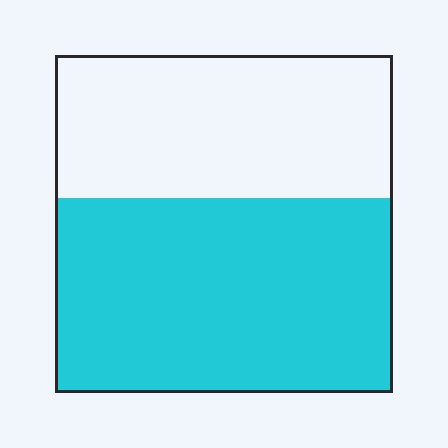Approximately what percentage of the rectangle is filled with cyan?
Approximately 60%.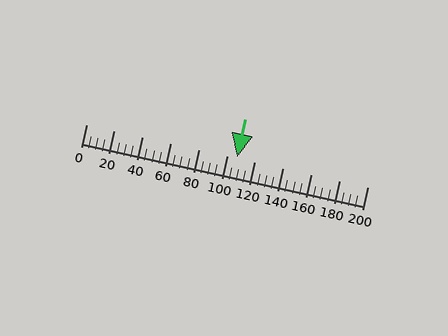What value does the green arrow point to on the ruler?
The green arrow points to approximately 107.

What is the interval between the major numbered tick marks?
The major tick marks are spaced 20 units apart.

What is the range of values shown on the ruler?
The ruler shows values from 0 to 200.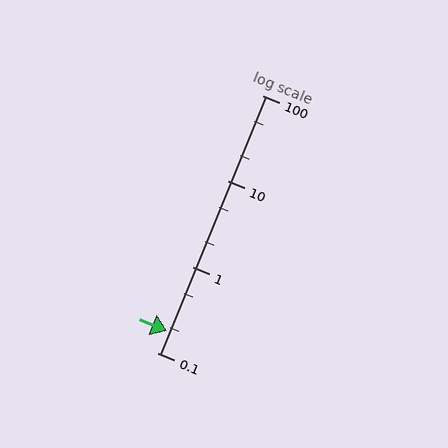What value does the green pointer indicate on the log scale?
The pointer indicates approximately 0.18.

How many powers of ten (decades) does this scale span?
The scale spans 3 decades, from 0.1 to 100.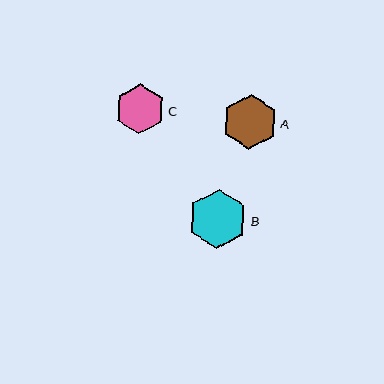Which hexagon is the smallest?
Hexagon C is the smallest with a size of approximately 50 pixels.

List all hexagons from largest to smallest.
From largest to smallest: B, A, C.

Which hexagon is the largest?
Hexagon B is the largest with a size of approximately 59 pixels.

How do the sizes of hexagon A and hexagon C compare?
Hexagon A and hexagon C are approximately the same size.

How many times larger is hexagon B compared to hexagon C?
Hexagon B is approximately 1.2 times the size of hexagon C.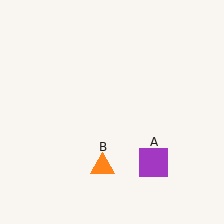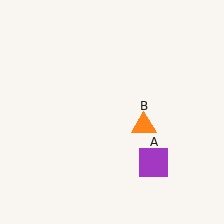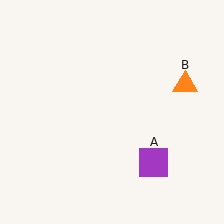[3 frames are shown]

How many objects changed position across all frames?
1 object changed position: orange triangle (object B).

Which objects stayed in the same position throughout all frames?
Purple square (object A) remained stationary.